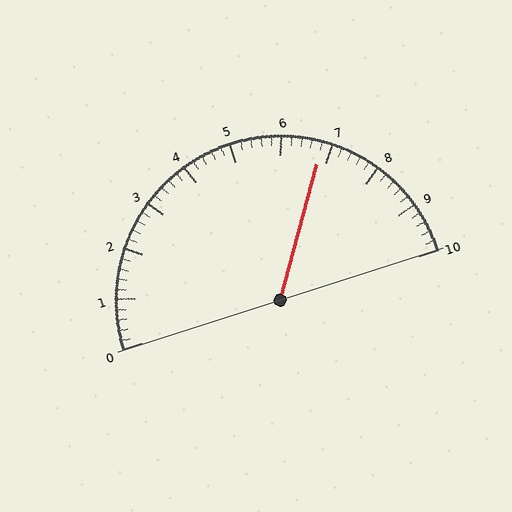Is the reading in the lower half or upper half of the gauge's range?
The reading is in the upper half of the range (0 to 10).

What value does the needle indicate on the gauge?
The needle indicates approximately 6.8.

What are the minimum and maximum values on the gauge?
The gauge ranges from 0 to 10.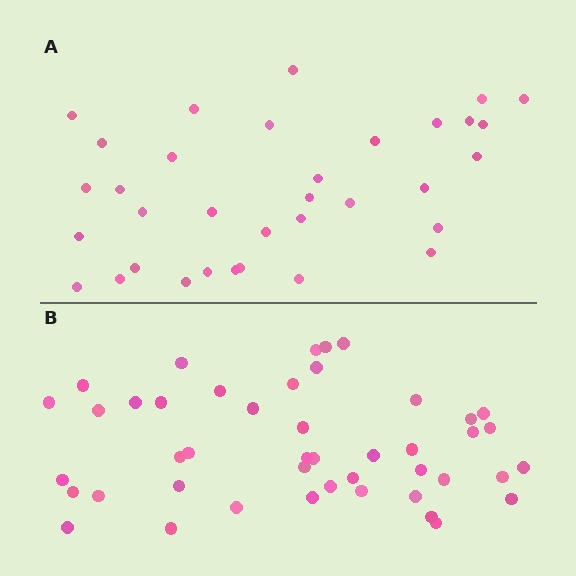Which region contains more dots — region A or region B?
Region B (the bottom region) has more dots.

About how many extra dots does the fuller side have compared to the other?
Region B has roughly 12 or so more dots than region A.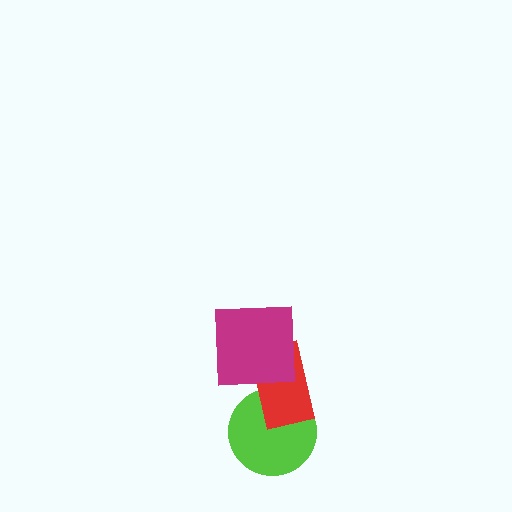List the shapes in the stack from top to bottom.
From top to bottom: the magenta square, the red rectangle, the lime circle.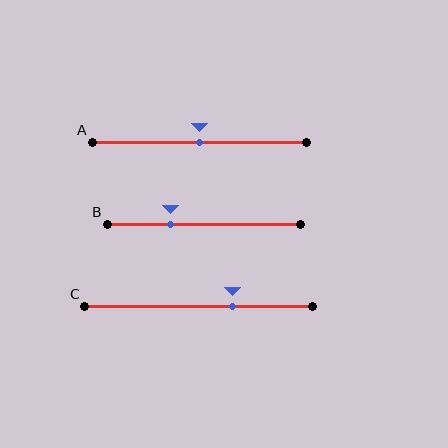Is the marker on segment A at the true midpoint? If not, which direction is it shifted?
Yes, the marker on segment A is at the true midpoint.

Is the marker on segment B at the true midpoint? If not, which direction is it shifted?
No, the marker on segment B is shifted to the left by about 17% of the segment length.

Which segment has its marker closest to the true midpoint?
Segment A has its marker closest to the true midpoint.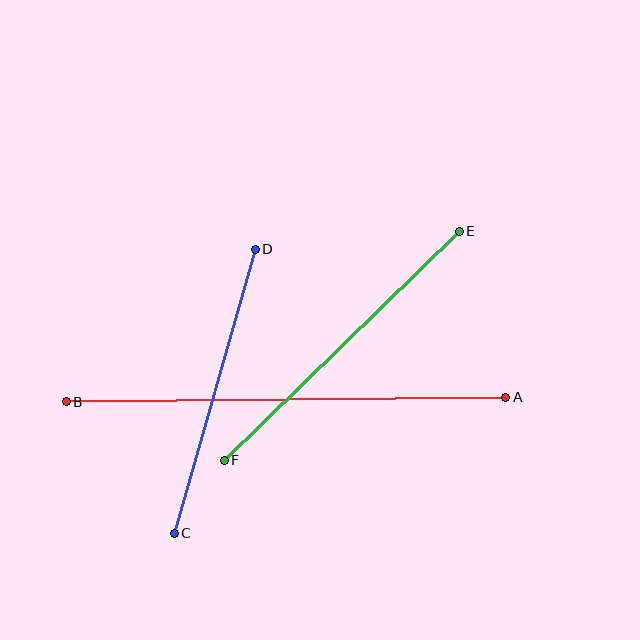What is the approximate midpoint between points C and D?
The midpoint is at approximately (215, 391) pixels.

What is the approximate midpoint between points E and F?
The midpoint is at approximately (342, 346) pixels.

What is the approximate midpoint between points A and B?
The midpoint is at approximately (286, 400) pixels.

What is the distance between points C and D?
The distance is approximately 295 pixels.